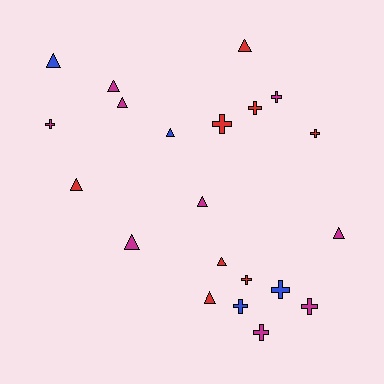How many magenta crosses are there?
There are 4 magenta crosses.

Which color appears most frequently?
Magenta, with 9 objects.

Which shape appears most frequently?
Triangle, with 11 objects.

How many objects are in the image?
There are 21 objects.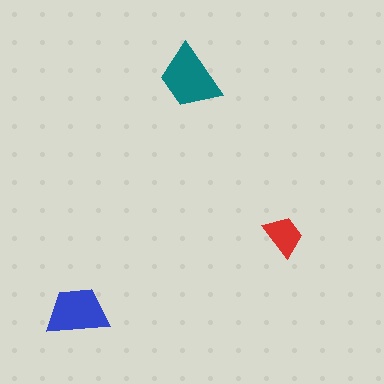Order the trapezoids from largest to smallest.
the teal one, the blue one, the red one.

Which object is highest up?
The teal trapezoid is topmost.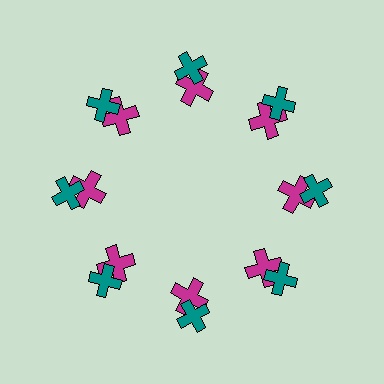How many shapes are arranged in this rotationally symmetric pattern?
There are 16 shapes, arranged in 8 groups of 2.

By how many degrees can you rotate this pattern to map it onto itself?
The pattern maps onto itself every 45 degrees of rotation.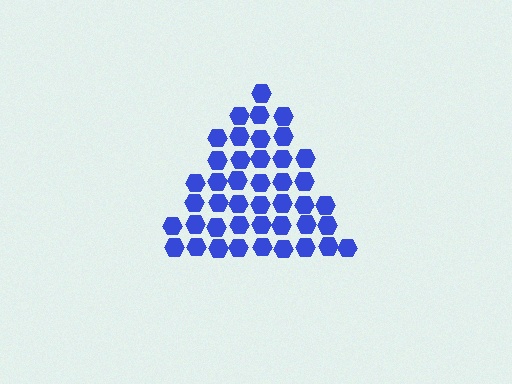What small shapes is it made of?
It is made of small hexagons.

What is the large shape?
The large shape is a triangle.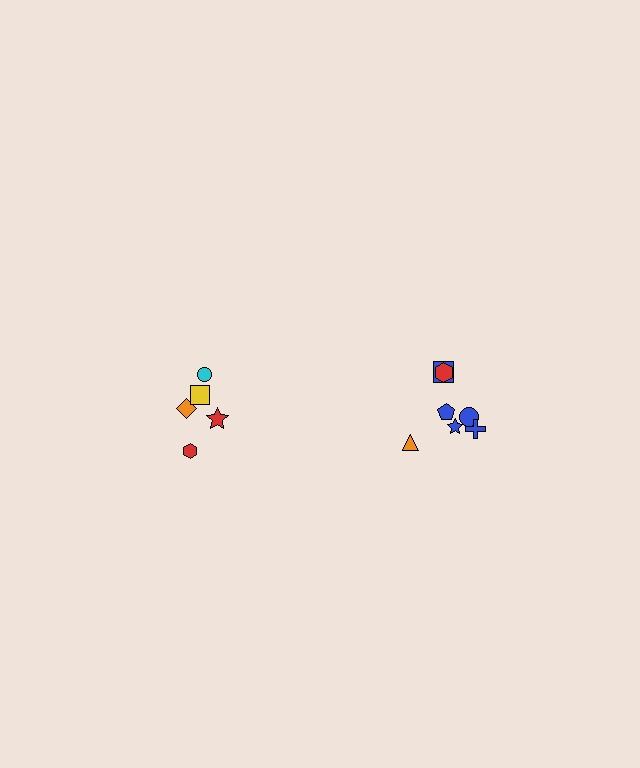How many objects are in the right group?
There are 7 objects.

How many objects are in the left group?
There are 5 objects.